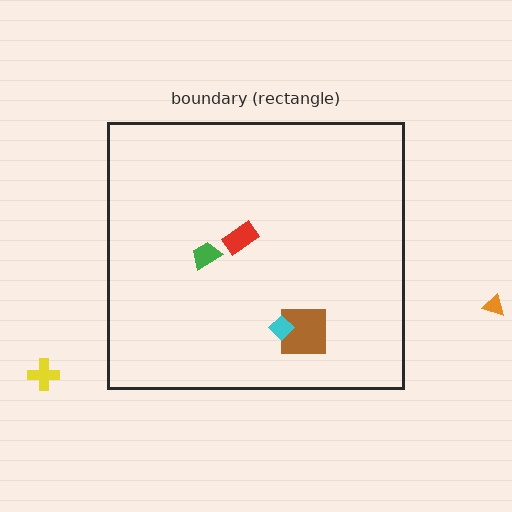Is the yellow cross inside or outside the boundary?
Outside.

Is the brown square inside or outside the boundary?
Inside.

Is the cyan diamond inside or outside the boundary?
Inside.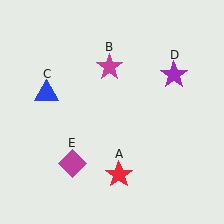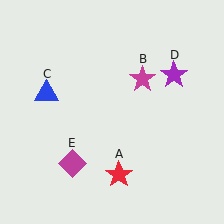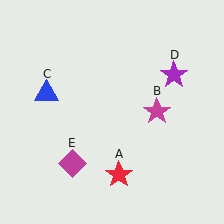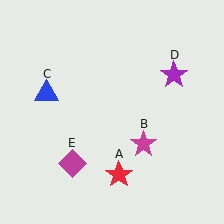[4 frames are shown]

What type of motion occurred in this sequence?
The magenta star (object B) rotated clockwise around the center of the scene.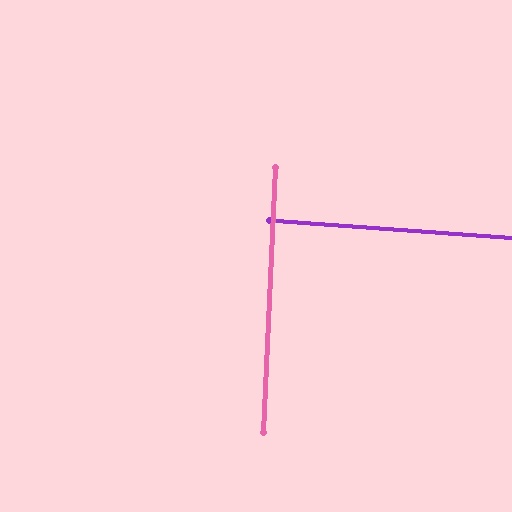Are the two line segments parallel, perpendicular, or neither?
Perpendicular — they meet at approximately 89°.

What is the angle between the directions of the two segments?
Approximately 89 degrees.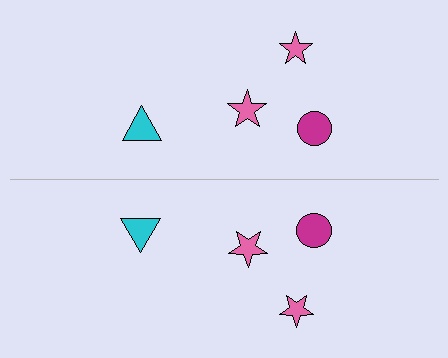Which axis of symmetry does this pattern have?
The pattern has a horizontal axis of symmetry running through the center of the image.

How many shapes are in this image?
There are 8 shapes in this image.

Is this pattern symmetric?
Yes, this pattern has bilateral (reflection) symmetry.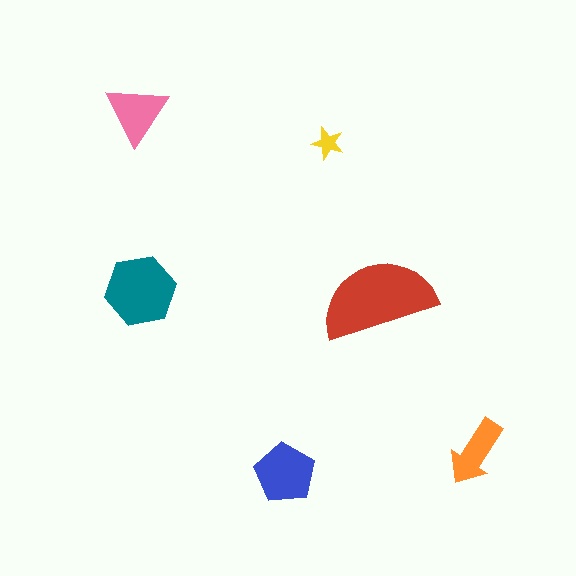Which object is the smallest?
The yellow star.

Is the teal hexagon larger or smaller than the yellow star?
Larger.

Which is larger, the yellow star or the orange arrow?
The orange arrow.